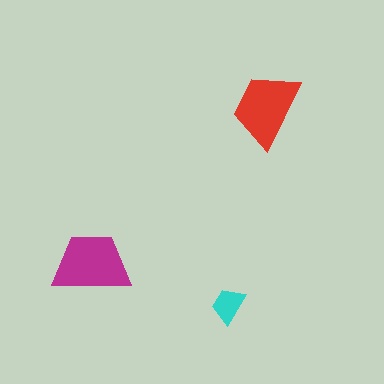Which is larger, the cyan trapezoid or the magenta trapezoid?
The magenta one.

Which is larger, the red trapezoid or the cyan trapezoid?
The red one.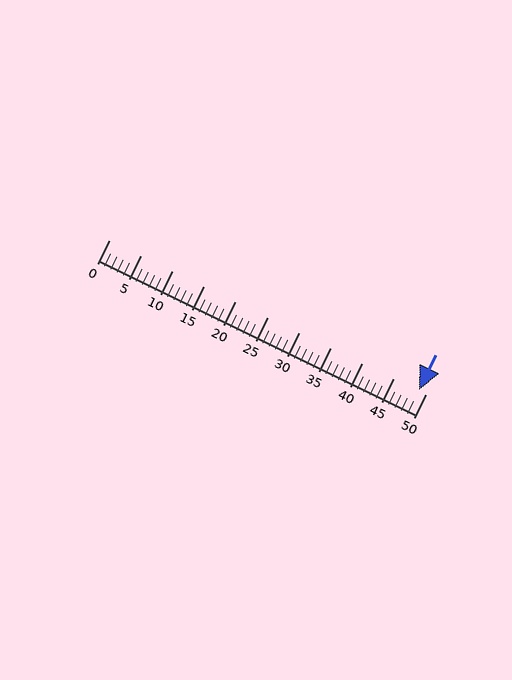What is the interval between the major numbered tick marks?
The major tick marks are spaced 5 units apart.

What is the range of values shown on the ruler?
The ruler shows values from 0 to 50.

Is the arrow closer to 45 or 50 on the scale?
The arrow is closer to 50.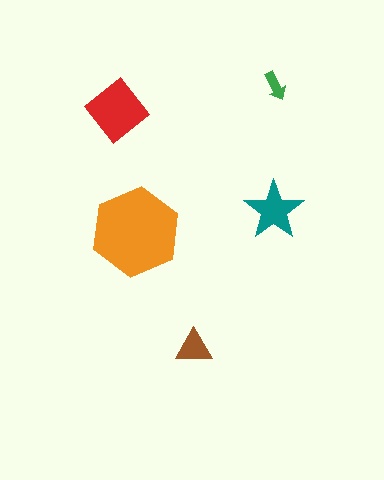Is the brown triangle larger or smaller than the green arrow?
Larger.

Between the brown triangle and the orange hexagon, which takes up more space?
The orange hexagon.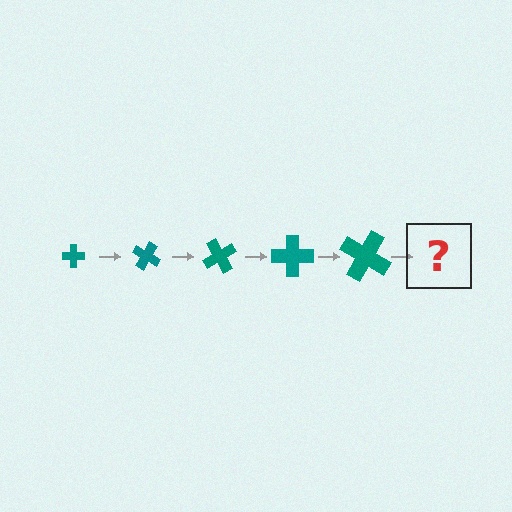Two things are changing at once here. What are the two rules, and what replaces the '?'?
The two rules are that the cross grows larger each step and it rotates 30 degrees each step. The '?' should be a cross, larger than the previous one and rotated 150 degrees from the start.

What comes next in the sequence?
The next element should be a cross, larger than the previous one and rotated 150 degrees from the start.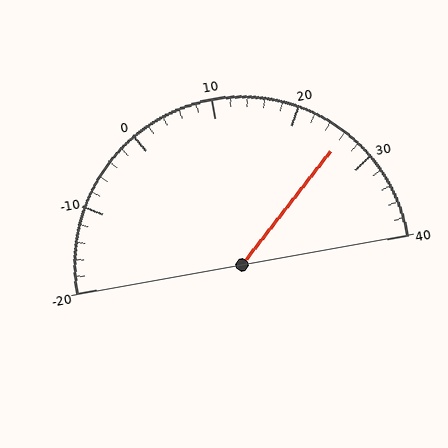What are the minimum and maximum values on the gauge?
The gauge ranges from -20 to 40.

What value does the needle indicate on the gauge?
The needle indicates approximately 26.